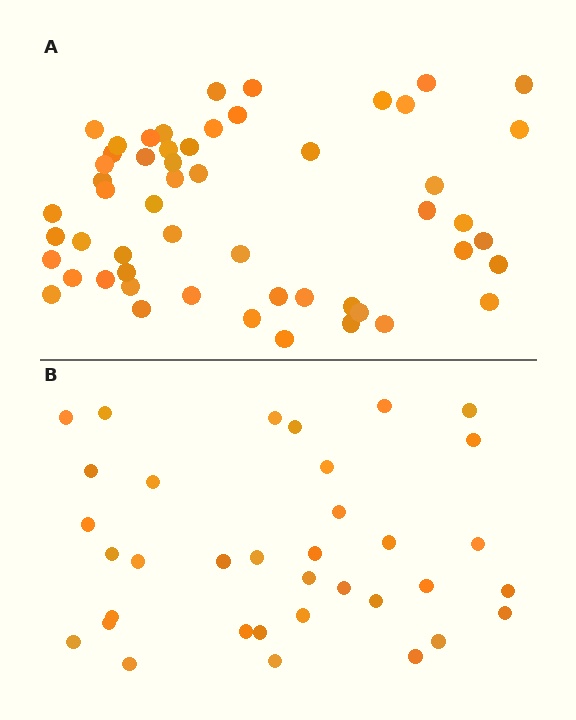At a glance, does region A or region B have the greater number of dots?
Region A (the top region) has more dots.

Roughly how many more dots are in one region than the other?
Region A has approximately 20 more dots than region B.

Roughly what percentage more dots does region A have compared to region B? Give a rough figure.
About 55% more.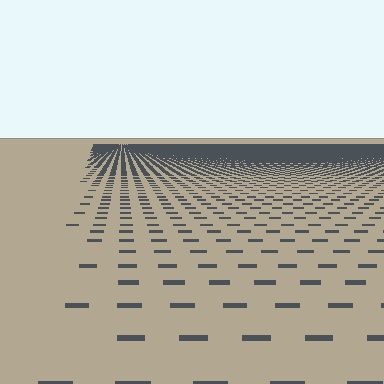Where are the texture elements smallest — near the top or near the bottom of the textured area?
Near the top.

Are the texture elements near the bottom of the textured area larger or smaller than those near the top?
Larger. Near the bottom, elements are closer to the viewer and appear at a bigger on-screen size.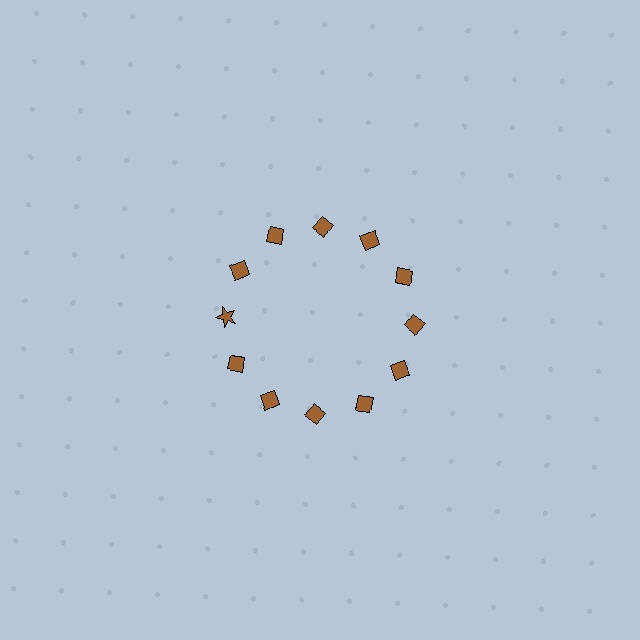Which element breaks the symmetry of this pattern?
The brown star at roughly the 9 o'clock position breaks the symmetry. All other shapes are brown diamonds.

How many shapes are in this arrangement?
There are 12 shapes arranged in a ring pattern.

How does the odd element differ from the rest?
It has a different shape: star instead of diamond.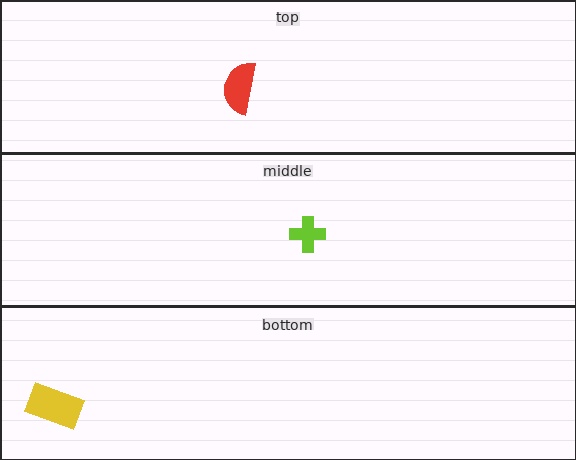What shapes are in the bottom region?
The yellow rectangle.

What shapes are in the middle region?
The lime cross.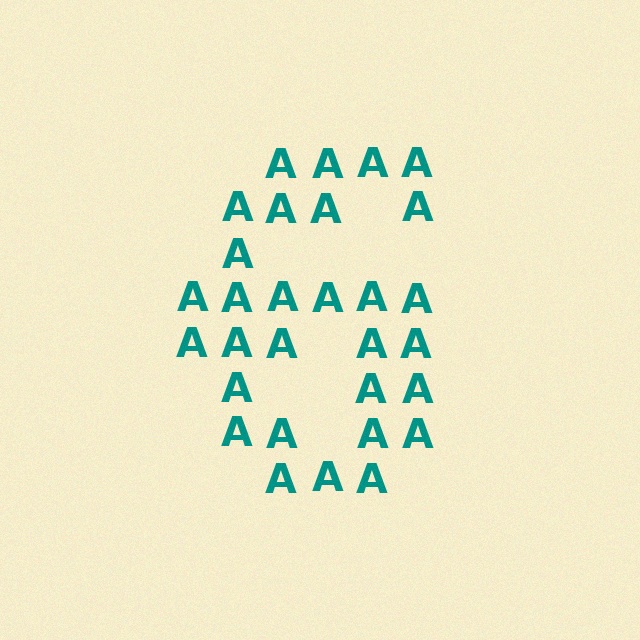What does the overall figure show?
The overall figure shows the digit 6.